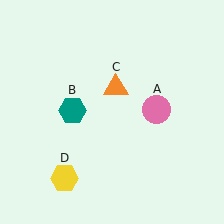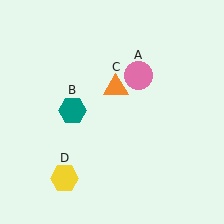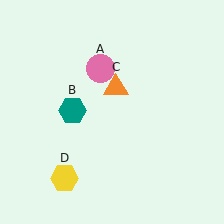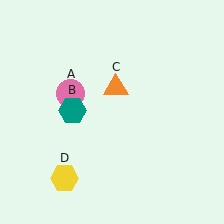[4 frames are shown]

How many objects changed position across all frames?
1 object changed position: pink circle (object A).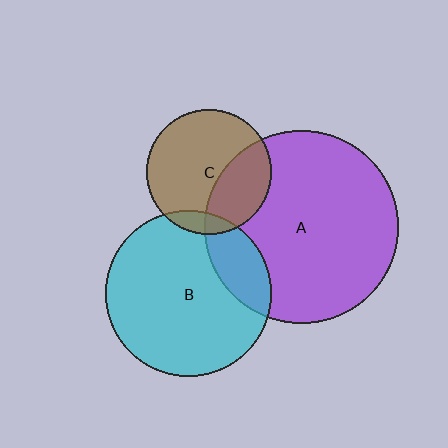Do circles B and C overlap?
Yes.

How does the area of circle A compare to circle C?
Approximately 2.4 times.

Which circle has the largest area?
Circle A (purple).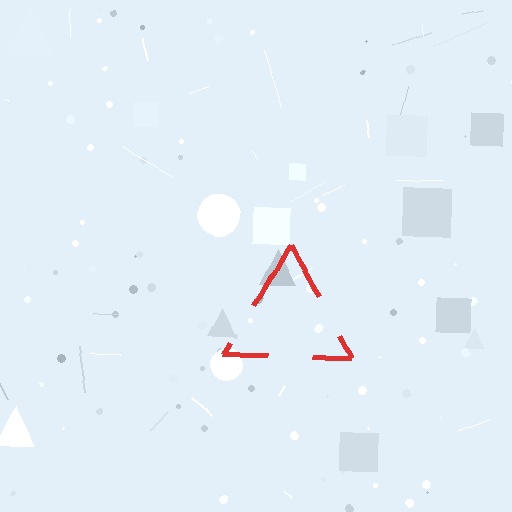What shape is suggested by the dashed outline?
The dashed outline suggests a triangle.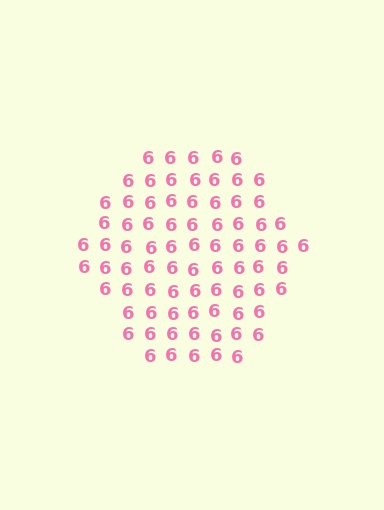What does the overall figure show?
The overall figure shows a hexagon.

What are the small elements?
The small elements are digit 6's.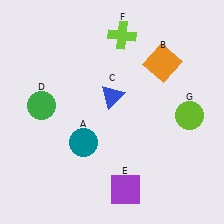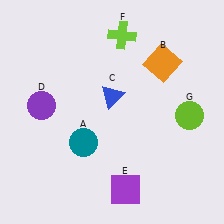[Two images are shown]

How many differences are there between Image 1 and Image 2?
There is 1 difference between the two images.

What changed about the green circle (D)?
In Image 1, D is green. In Image 2, it changed to purple.